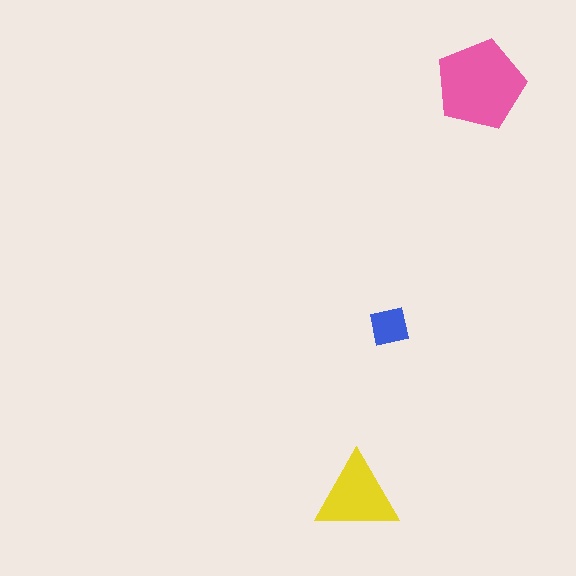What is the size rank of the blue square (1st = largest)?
3rd.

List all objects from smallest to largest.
The blue square, the yellow triangle, the pink pentagon.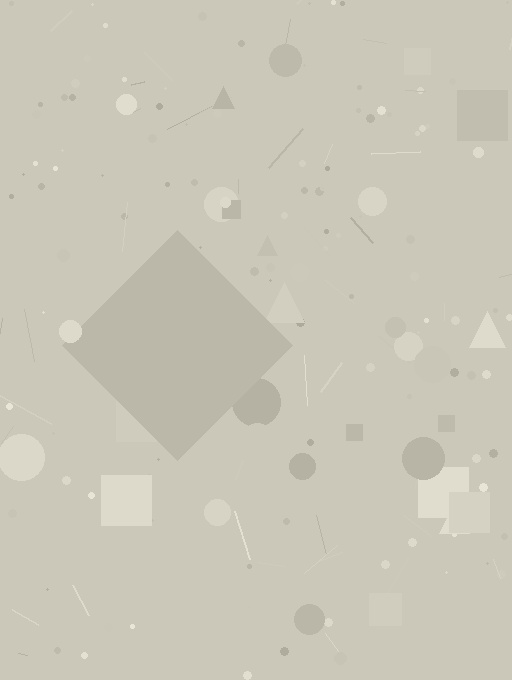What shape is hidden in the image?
A diamond is hidden in the image.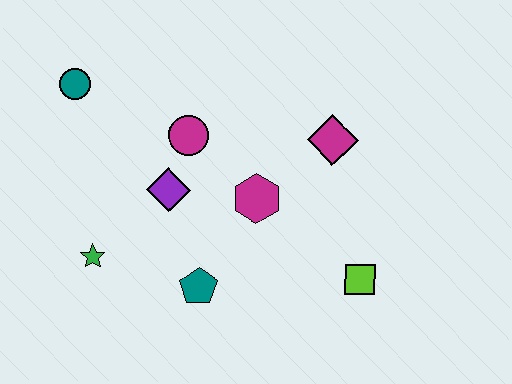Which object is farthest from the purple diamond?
The lime square is farthest from the purple diamond.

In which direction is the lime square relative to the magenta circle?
The lime square is to the right of the magenta circle.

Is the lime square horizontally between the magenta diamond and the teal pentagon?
No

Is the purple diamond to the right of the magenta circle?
No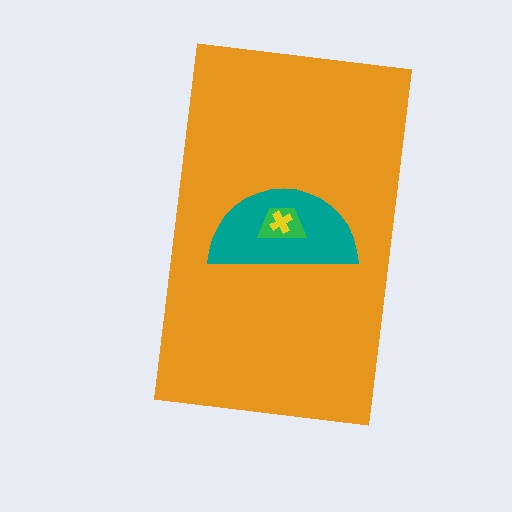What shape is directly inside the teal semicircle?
The green trapezoid.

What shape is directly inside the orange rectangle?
The teal semicircle.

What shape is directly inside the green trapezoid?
The yellow cross.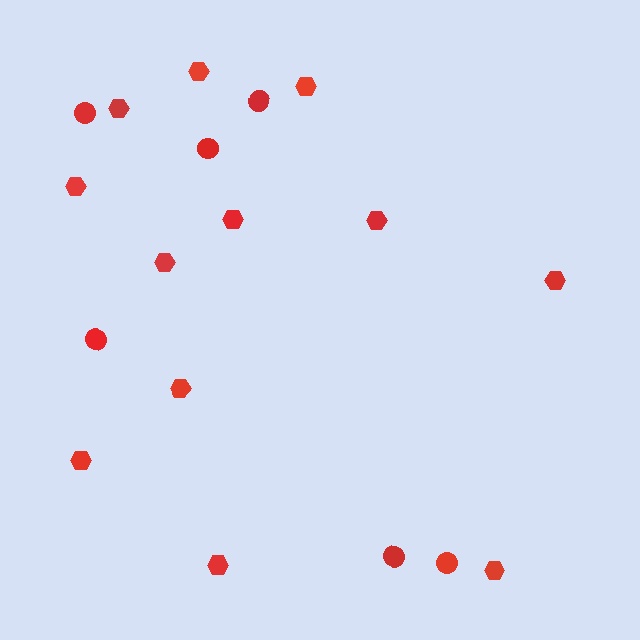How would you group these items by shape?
There are 2 groups: one group of hexagons (12) and one group of circles (6).